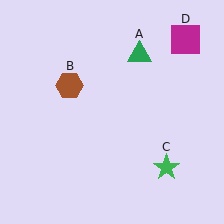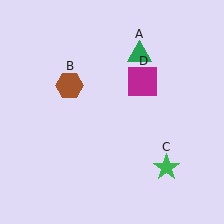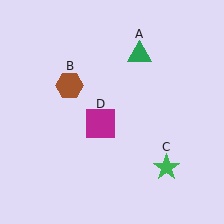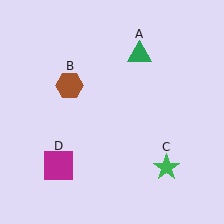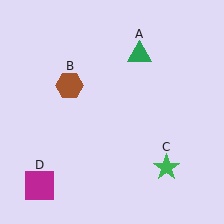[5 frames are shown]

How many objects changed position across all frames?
1 object changed position: magenta square (object D).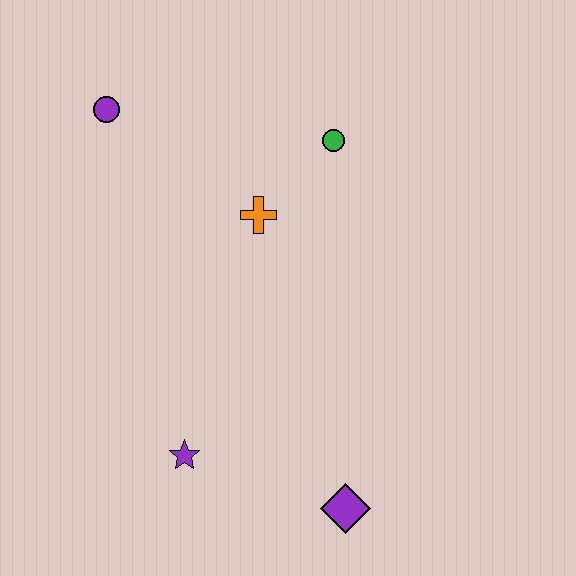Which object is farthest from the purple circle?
The purple diamond is farthest from the purple circle.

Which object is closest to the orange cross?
The green circle is closest to the orange cross.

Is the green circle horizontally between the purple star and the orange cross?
No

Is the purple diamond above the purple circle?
No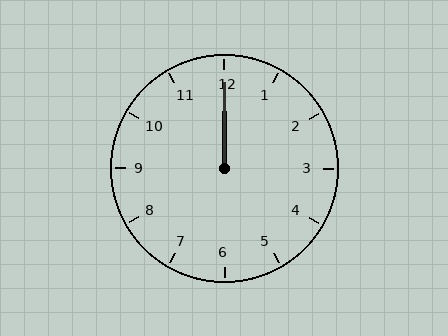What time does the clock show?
12:00.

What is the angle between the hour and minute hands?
Approximately 0 degrees.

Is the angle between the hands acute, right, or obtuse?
It is acute.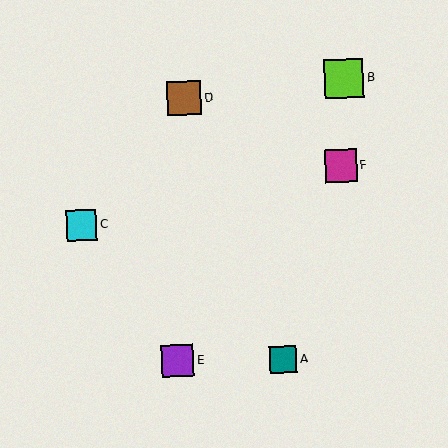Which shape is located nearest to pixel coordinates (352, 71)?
The lime square (labeled B) at (344, 79) is nearest to that location.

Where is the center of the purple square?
The center of the purple square is at (178, 361).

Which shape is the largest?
The lime square (labeled B) is the largest.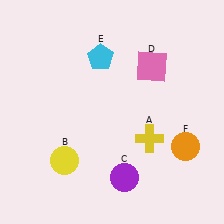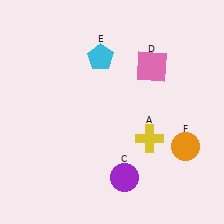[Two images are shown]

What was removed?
The yellow circle (B) was removed in Image 2.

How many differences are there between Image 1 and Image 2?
There is 1 difference between the two images.